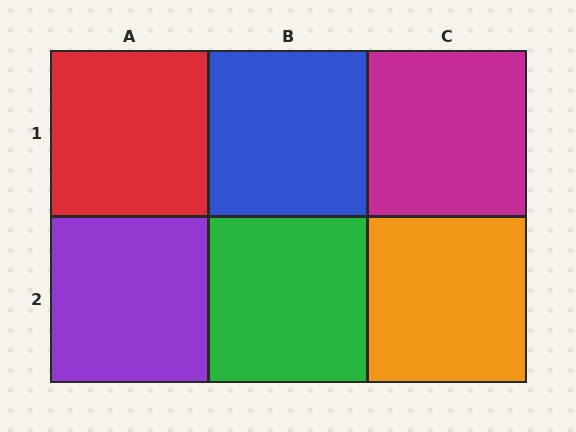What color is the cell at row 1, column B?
Blue.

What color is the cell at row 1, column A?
Red.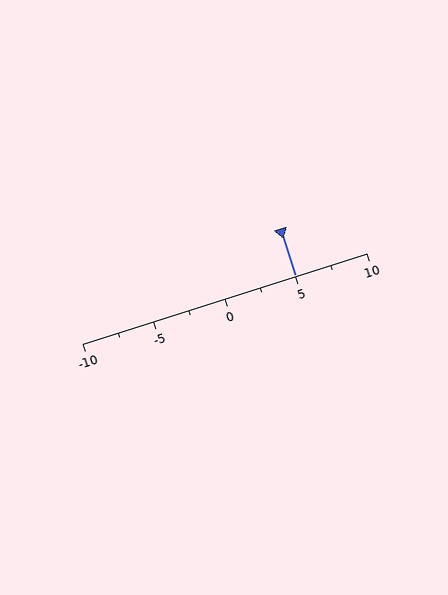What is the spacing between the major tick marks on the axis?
The major ticks are spaced 5 apart.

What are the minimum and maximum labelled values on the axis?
The axis runs from -10 to 10.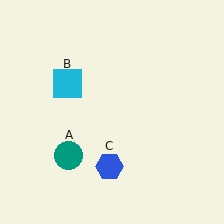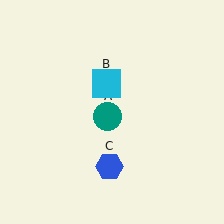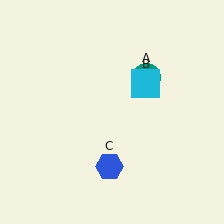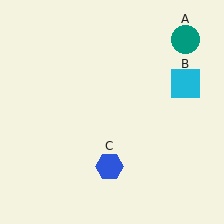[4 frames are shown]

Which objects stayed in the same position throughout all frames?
Blue hexagon (object C) remained stationary.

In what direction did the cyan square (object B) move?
The cyan square (object B) moved right.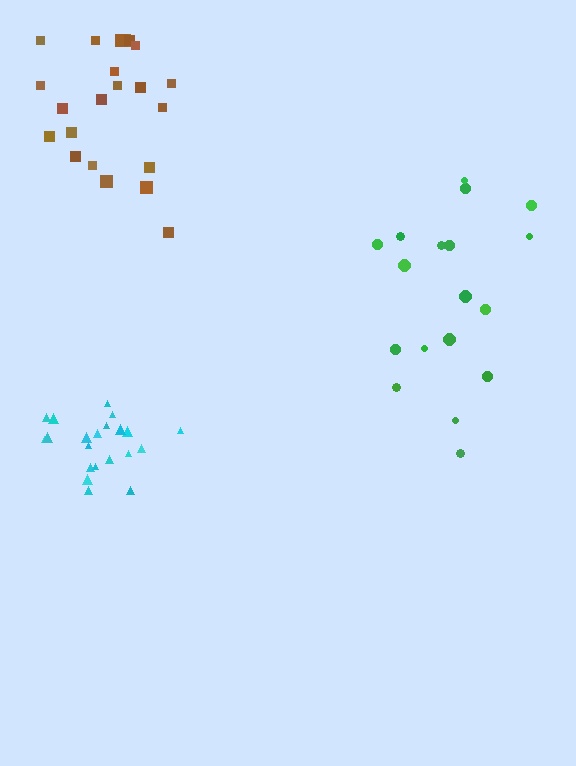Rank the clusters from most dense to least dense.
cyan, brown, green.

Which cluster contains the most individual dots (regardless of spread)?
Brown (22).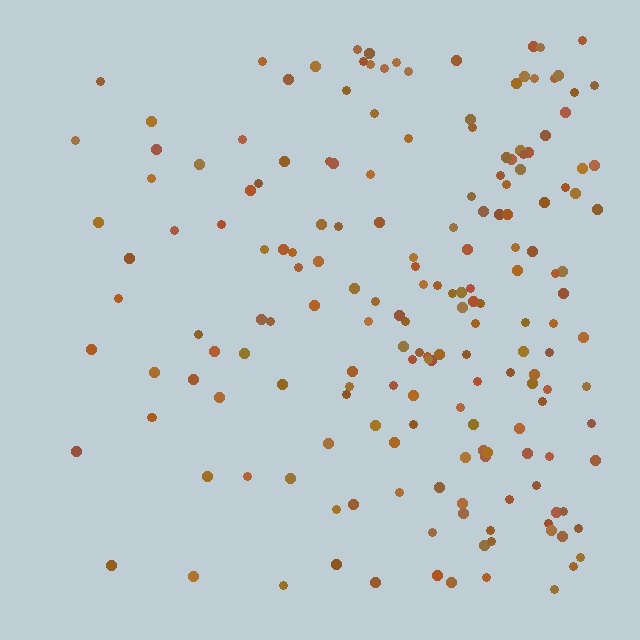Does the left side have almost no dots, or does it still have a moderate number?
Still a moderate number, just noticeably fewer than the right.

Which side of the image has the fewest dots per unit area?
The left.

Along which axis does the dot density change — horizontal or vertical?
Horizontal.